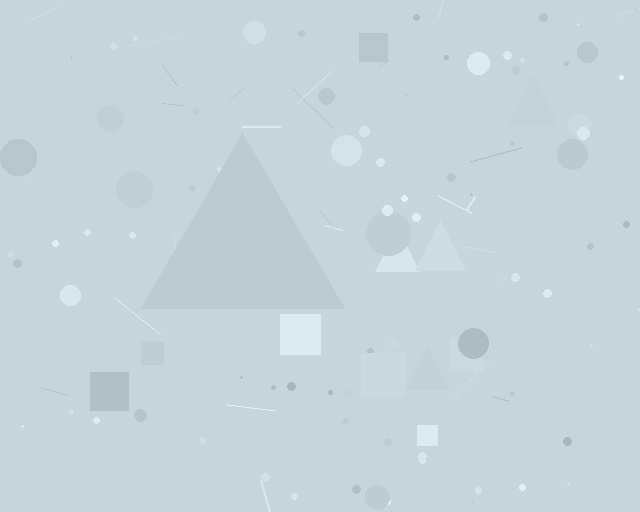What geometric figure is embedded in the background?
A triangle is embedded in the background.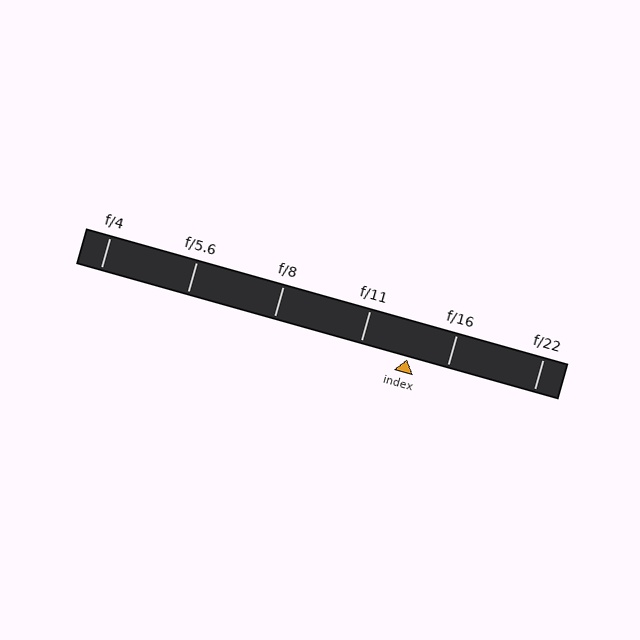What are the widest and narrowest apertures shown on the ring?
The widest aperture shown is f/4 and the narrowest is f/22.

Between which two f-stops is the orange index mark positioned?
The index mark is between f/11 and f/16.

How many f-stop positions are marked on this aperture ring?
There are 6 f-stop positions marked.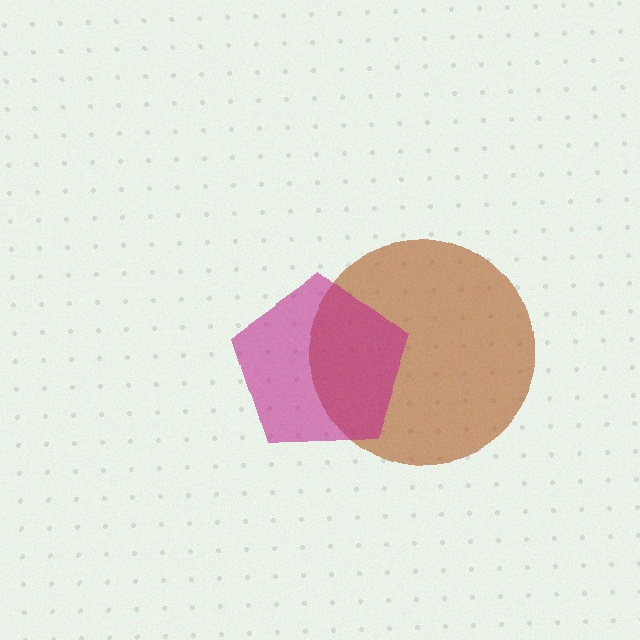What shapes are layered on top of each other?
The layered shapes are: a brown circle, a magenta pentagon.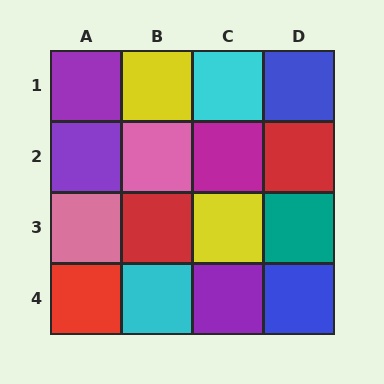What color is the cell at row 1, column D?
Blue.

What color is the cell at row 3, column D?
Teal.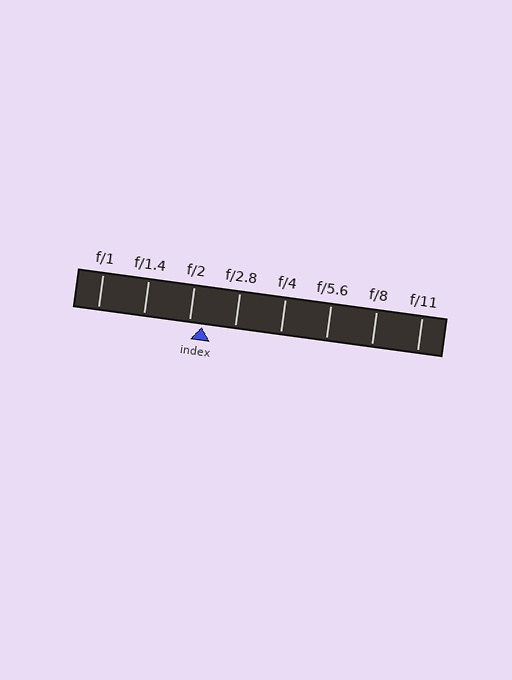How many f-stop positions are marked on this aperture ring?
There are 8 f-stop positions marked.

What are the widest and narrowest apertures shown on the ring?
The widest aperture shown is f/1 and the narrowest is f/11.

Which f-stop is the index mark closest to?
The index mark is closest to f/2.